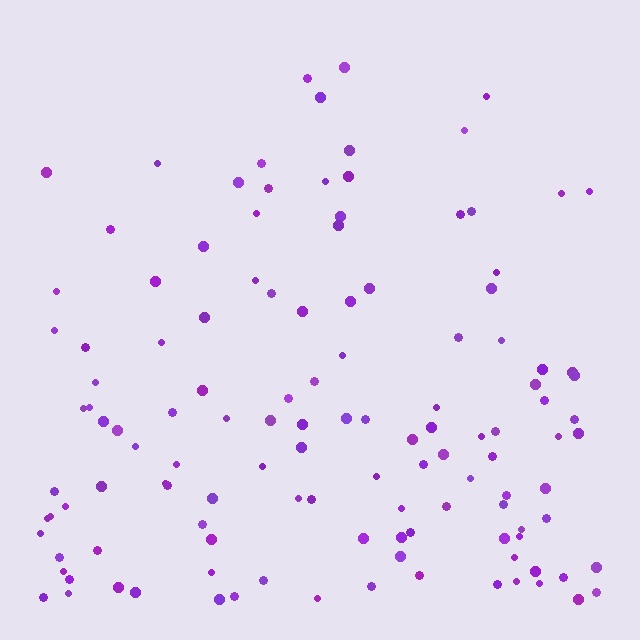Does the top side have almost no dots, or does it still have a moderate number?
Still a moderate number, just noticeably fewer than the bottom.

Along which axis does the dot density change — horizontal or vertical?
Vertical.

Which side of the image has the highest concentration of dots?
The bottom.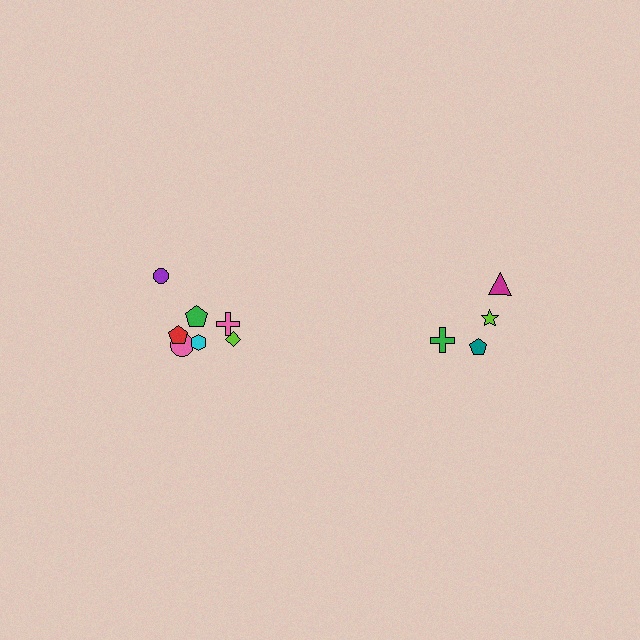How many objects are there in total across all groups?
There are 11 objects.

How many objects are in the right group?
There are 4 objects.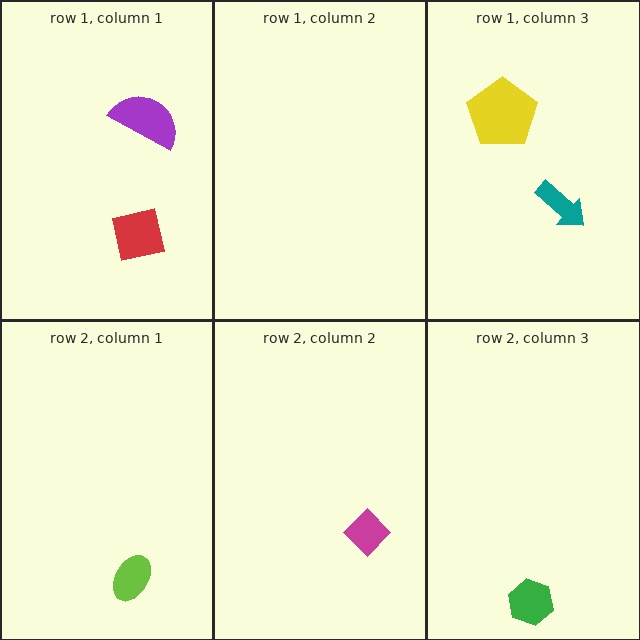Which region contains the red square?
The row 1, column 1 region.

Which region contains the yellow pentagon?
The row 1, column 3 region.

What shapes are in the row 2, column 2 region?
The magenta diamond.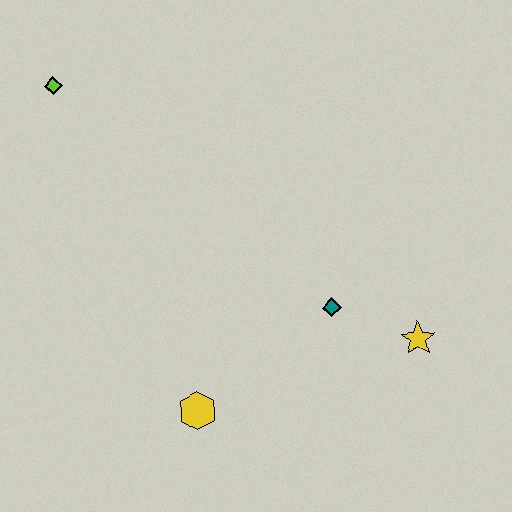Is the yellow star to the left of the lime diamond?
No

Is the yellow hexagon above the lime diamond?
No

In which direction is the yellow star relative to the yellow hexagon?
The yellow star is to the right of the yellow hexagon.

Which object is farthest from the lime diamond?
The yellow star is farthest from the lime diamond.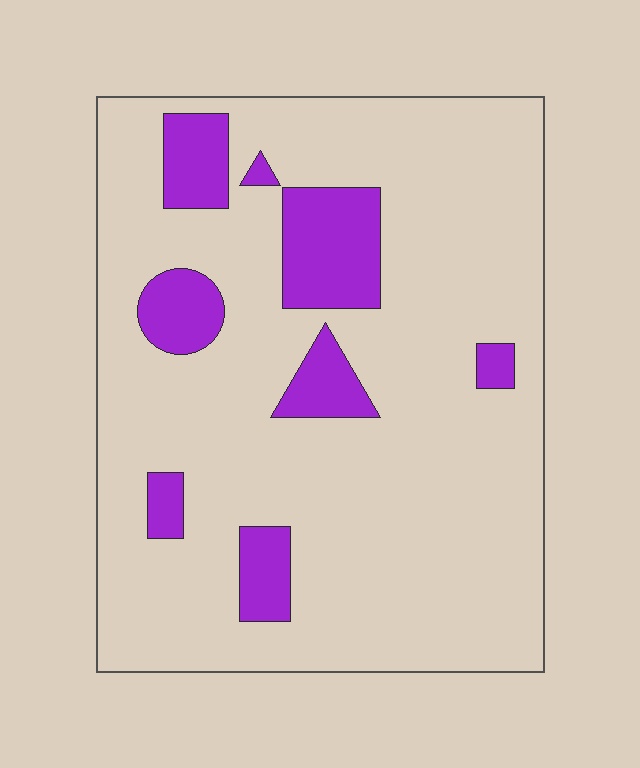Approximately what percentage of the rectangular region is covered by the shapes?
Approximately 15%.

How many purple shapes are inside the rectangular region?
8.